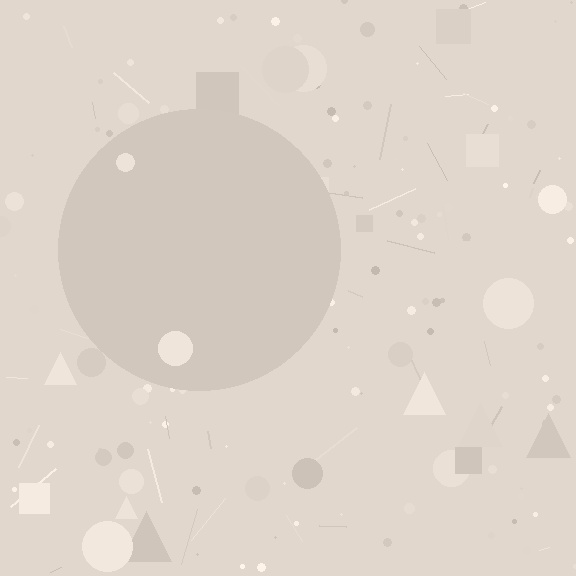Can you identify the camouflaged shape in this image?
The camouflaged shape is a circle.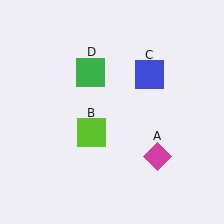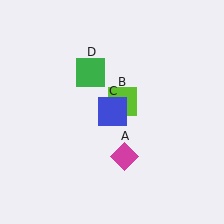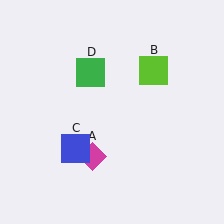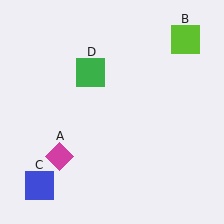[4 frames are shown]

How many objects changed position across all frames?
3 objects changed position: magenta diamond (object A), lime square (object B), blue square (object C).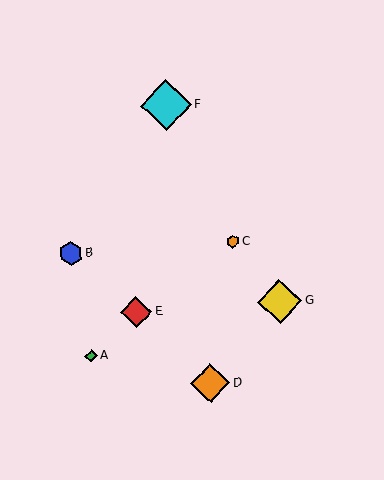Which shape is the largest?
The cyan diamond (labeled F) is the largest.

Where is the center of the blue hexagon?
The center of the blue hexagon is at (71, 253).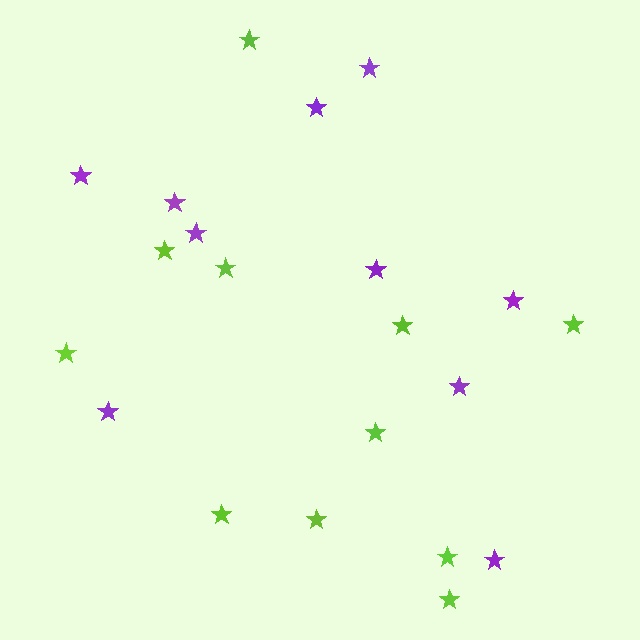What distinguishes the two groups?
There are 2 groups: one group of lime stars (11) and one group of purple stars (10).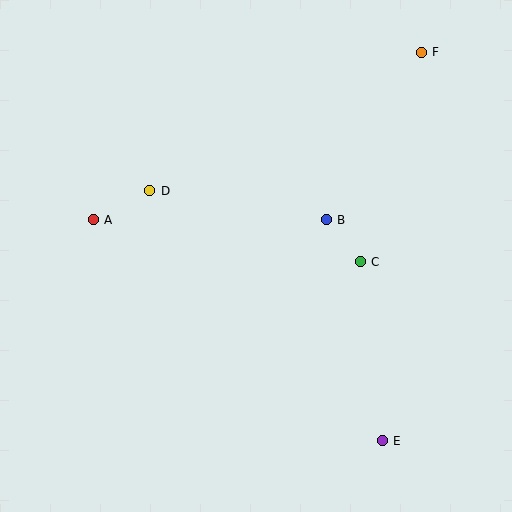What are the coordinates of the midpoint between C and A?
The midpoint between C and A is at (227, 241).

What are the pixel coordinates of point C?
Point C is at (360, 262).